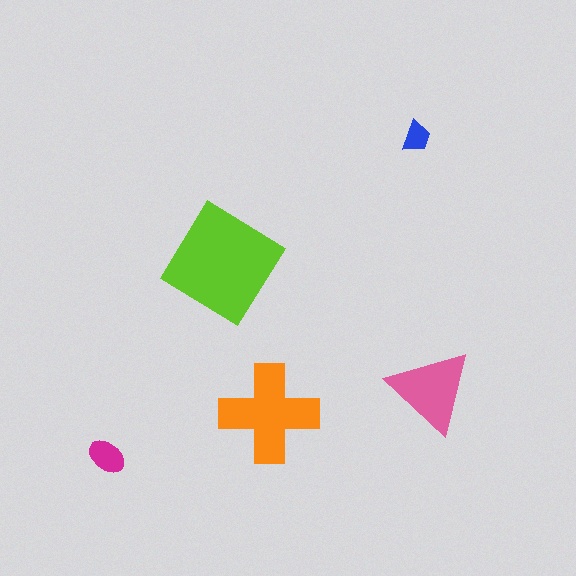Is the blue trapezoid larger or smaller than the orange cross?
Smaller.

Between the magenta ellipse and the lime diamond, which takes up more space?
The lime diamond.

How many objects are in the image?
There are 5 objects in the image.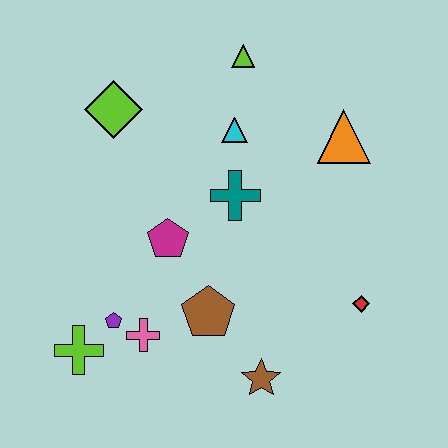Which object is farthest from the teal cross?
The lime cross is farthest from the teal cross.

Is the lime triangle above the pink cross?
Yes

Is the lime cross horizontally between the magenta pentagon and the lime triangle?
No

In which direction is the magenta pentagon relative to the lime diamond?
The magenta pentagon is below the lime diamond.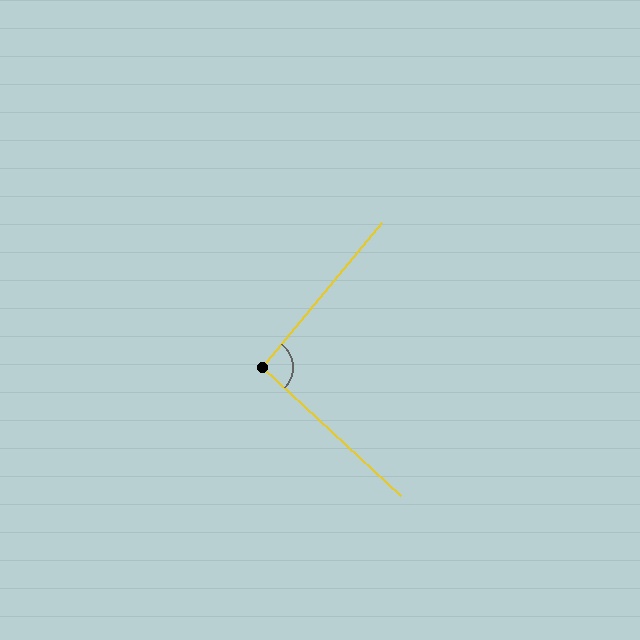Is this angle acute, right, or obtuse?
It is approximately a right angle.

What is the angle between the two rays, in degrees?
Approximately 93 degrees.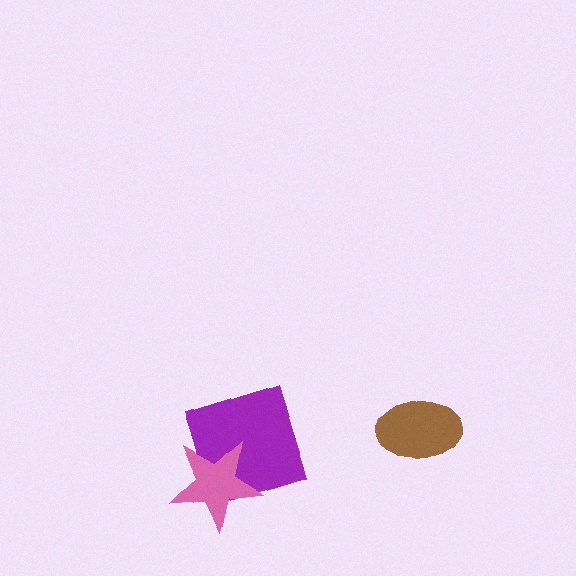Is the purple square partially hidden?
Yes, it is partially covered by another shape.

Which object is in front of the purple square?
The pink star is in front of the purple square.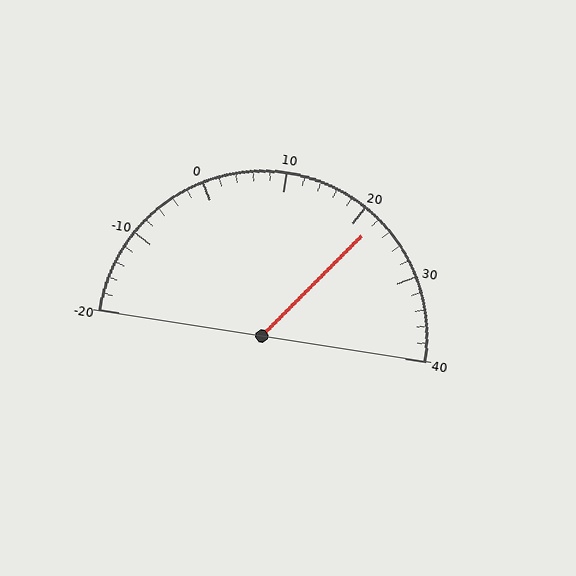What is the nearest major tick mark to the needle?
The nearest major tick mark is 20.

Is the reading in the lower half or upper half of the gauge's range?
The reading is in the upper half of the range (-20 to 40).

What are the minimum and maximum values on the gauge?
The gauge ranges from -20 to 40.